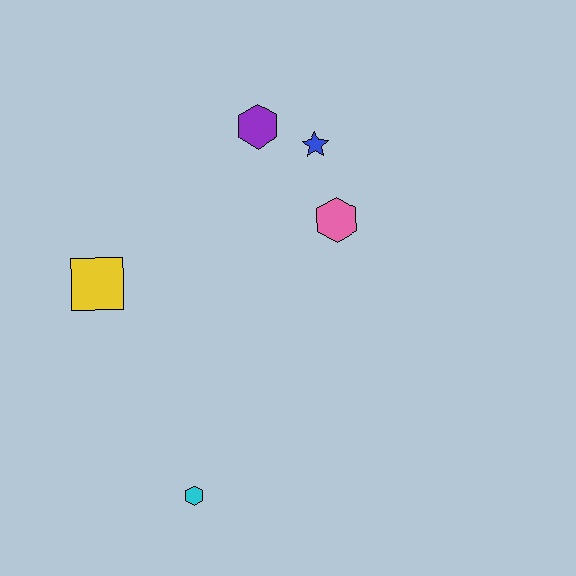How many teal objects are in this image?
There are no teal objects.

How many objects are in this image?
There are 5 objects.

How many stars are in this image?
There is 1 star.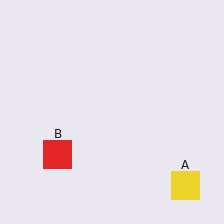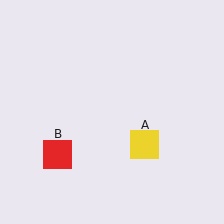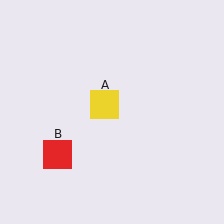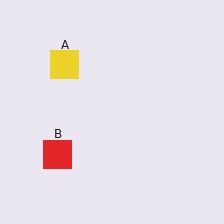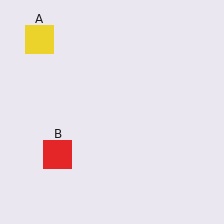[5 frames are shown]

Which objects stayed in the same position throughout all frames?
Red square (object B) remained stationary.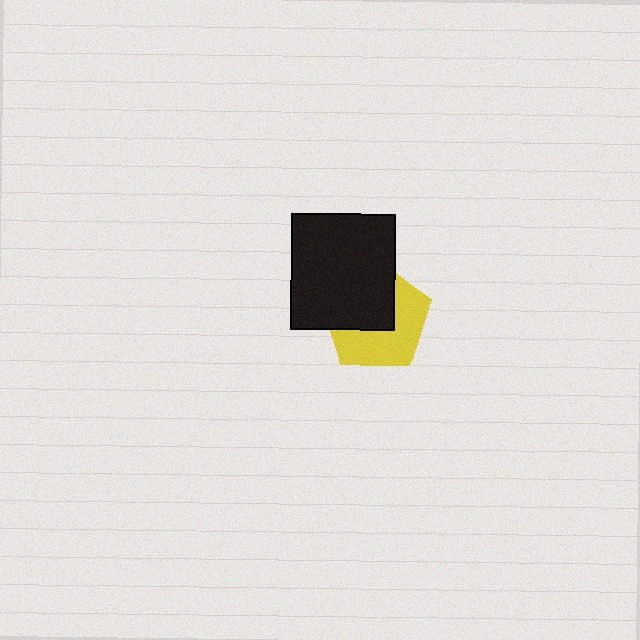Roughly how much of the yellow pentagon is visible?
About half of it is visible (roughly 52%).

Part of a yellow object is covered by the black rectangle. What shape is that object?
It is a pentagon.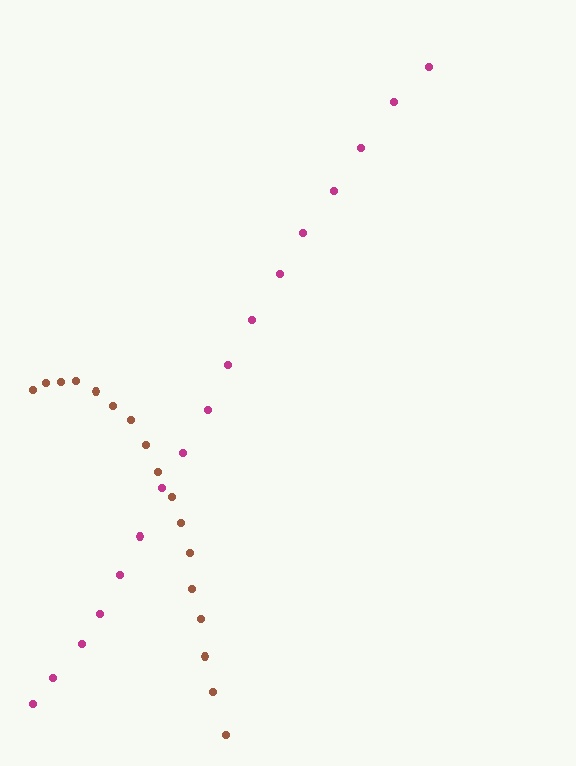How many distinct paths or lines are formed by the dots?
There are 2 distinct paths.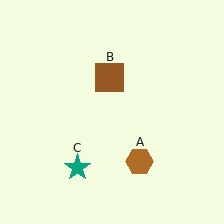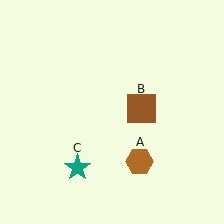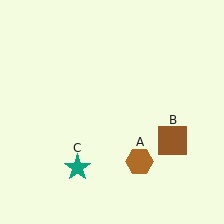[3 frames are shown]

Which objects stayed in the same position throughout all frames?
Brown hexagon (object A) and teal star (object C) remained stationary.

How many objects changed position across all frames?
1 object changed position: brown square (object B).